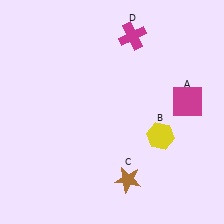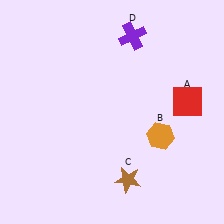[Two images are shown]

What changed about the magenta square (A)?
In Image 1, A is magenta. In Image 2, it changed to red.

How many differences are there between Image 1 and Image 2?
There are 3 differences between the two images.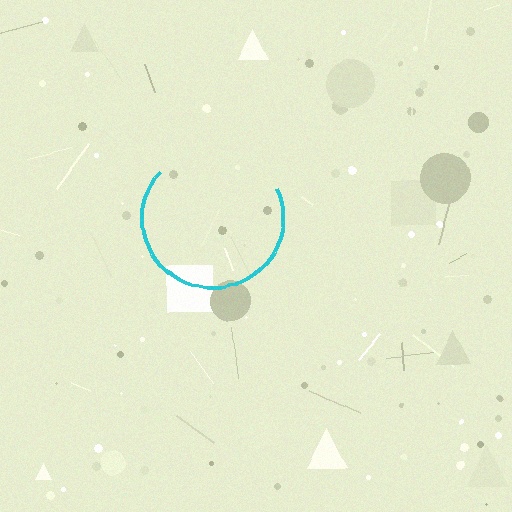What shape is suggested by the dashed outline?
The dashed outline suggests a circle.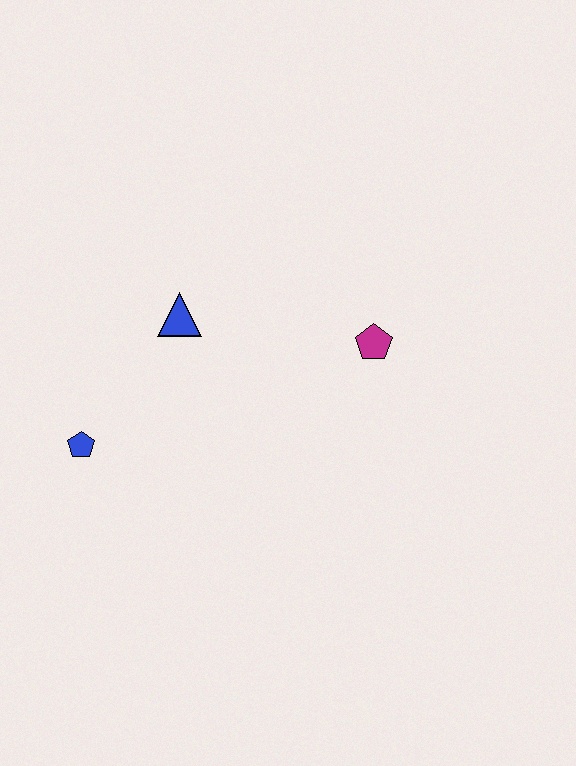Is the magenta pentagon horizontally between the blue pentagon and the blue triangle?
No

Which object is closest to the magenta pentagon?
The blue triangle is closest to the magenta pentagon.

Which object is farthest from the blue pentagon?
The magenta pentagon is farthest from the blue pentagon.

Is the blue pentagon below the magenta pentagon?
Yes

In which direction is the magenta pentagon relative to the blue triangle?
The magenta pentagon is to the right of the blue triangle.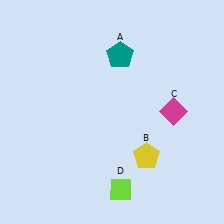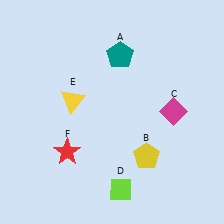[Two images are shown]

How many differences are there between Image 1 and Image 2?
There are 2 differences between the two images.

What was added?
A yellow triangle (E), a red star (F) were added in Image 2.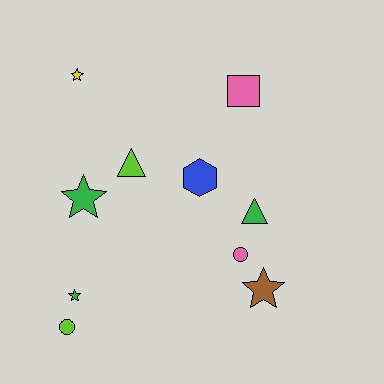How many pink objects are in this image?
There are 2 pink objects.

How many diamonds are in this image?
There are no diamonds.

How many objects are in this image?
There are 10 objects.